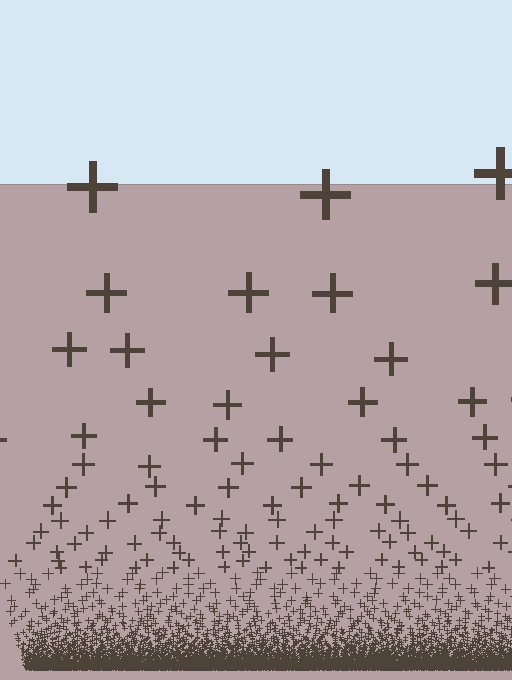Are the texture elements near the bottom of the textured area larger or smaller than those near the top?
Smaller. The gradient is inverted — elements near the bottom are smaller and denser.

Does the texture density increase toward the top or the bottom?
Density increases toward the bottom.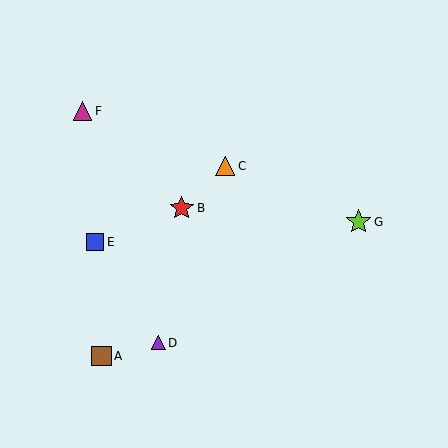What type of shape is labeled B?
Shape B is a red star.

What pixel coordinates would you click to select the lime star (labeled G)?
Click at (358, 222) to select the lime star G.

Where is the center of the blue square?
The center of the blue square is at (95, 242).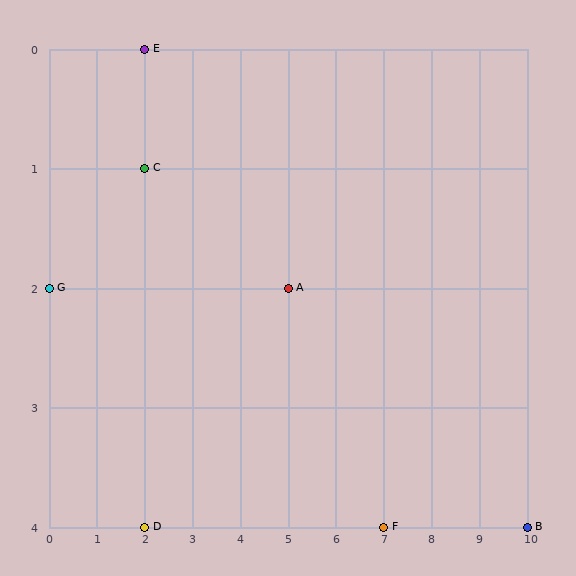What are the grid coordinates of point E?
Point E is at grid coordinates (2, 0).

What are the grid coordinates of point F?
Point F is at grid coordinates (7, 4).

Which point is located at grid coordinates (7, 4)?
Point F is at (7, 4).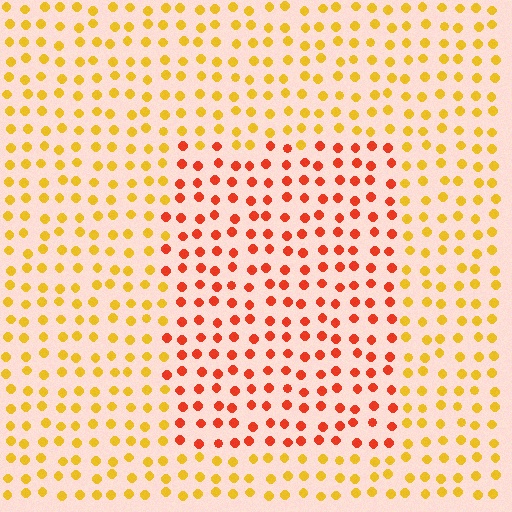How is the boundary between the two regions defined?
The boundary is defined purely by a slight shift in hue (about 40 degrees). Spacing, size, and orientation are identical on both sides.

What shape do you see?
I see a rectangle.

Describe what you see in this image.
The image is filled with small yellow elements in a uniform arrangement. A rectangle-shaped region is visible where the elements are tinted to a slightly different hue, forming a subtle color boundary.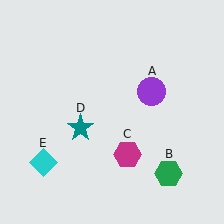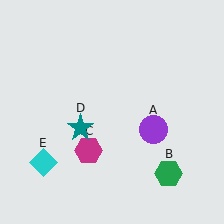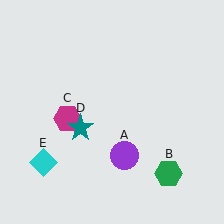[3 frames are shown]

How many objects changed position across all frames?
2 objects changed position: purple circle (object A), magenta hexagon (object C).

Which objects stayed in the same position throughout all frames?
Green hexagon (object B) and teal star (object D) and cyan diamond (object E) remained stationary.